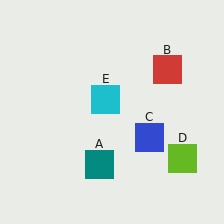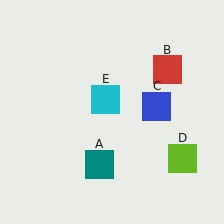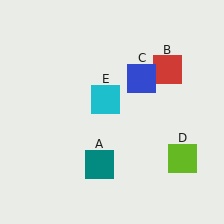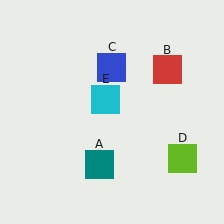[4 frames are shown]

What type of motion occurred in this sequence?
The blue square (object C) rotated counterclockwise around the center of the scene.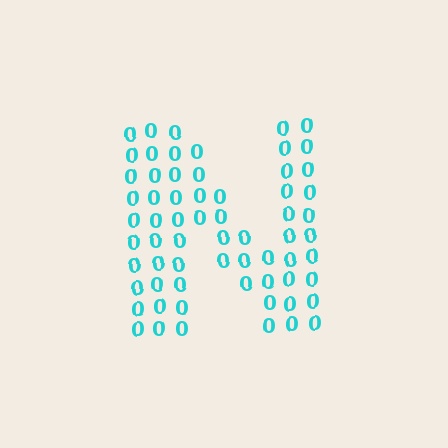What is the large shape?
The large shape is the letter N.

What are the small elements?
The small elements are digit 0's.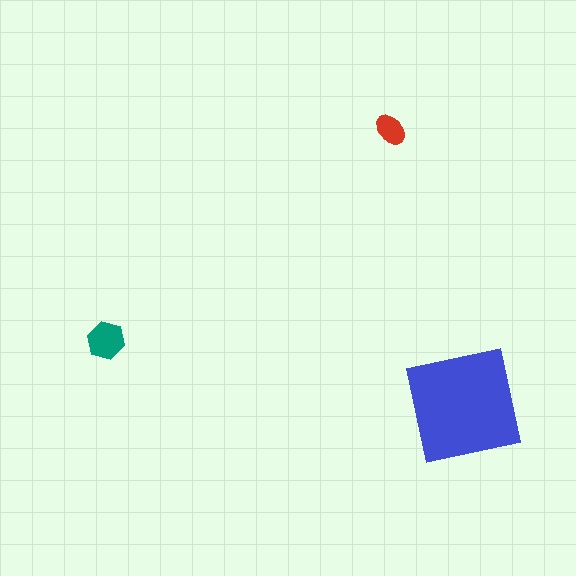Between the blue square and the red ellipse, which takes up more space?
The blue square.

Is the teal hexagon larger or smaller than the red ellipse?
Larger.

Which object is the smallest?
The red ellipse.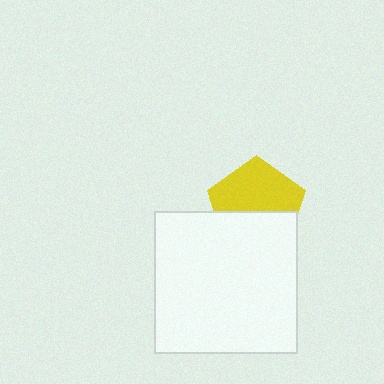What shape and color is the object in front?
The object in front is a white square.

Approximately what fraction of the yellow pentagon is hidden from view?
Roughly 43% of the yellow pentagon is hidden behind the white square.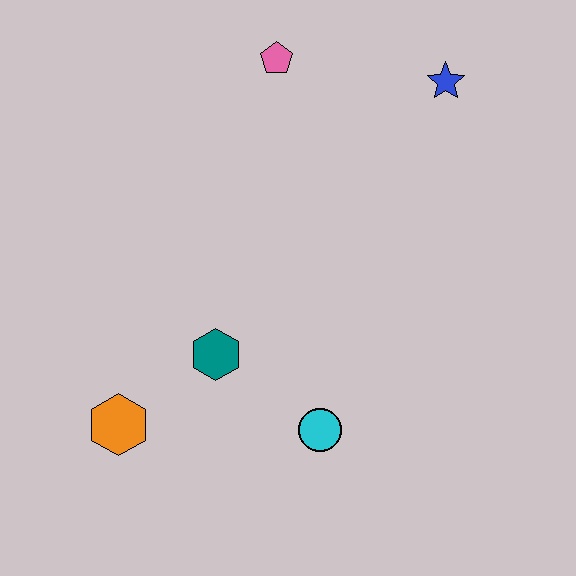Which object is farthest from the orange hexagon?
The blue star is farthest from the orange hexagon.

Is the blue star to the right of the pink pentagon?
Yes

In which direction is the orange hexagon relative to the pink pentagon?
The orange hexagon is below the pink pentagon.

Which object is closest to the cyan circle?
The teal hexagon is closest to the cyan circle.